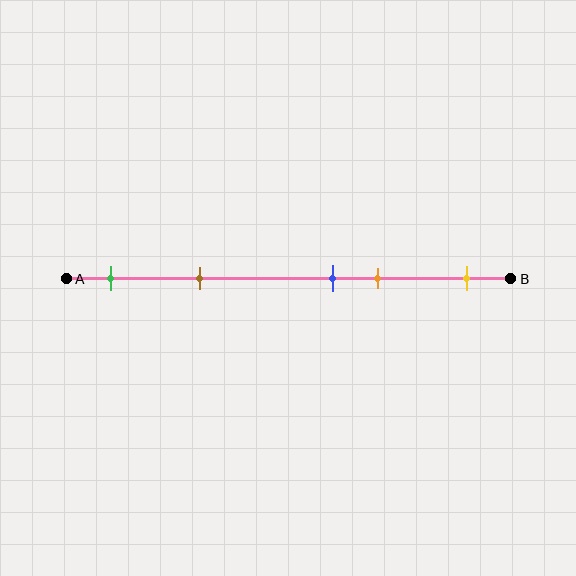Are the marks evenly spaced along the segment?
No, the marks are not evenly spaced.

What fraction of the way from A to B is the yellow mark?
The yellow mark is approximately 90% (0.9) of the way from A to B.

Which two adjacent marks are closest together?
The blue and orange marks are the closest adjacent pair.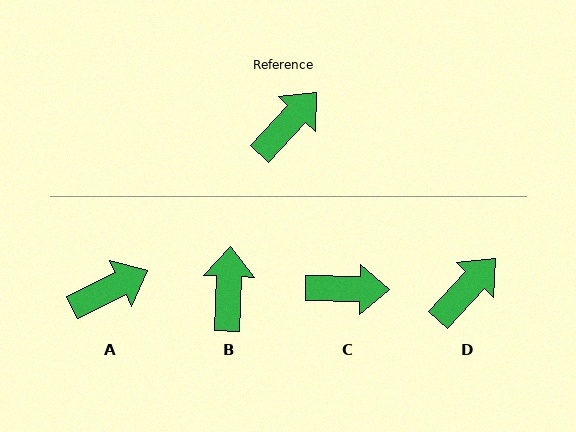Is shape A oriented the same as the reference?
No, it is off by about 21 degrees.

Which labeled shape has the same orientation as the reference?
D.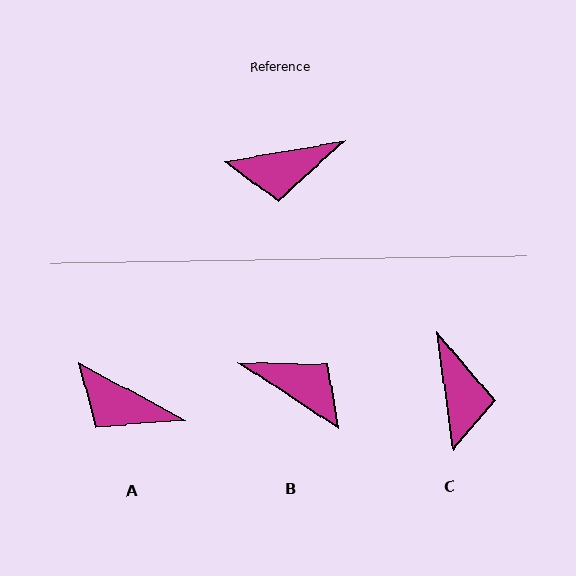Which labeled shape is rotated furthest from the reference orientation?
B, about 137 degrees away.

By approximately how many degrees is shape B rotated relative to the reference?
Approximately 137 degrees counter-clockwise.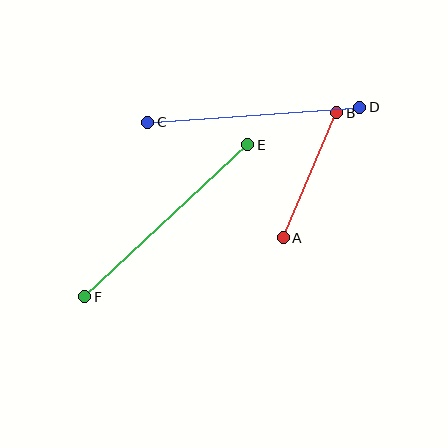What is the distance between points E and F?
The distance is approximately 223 pixels.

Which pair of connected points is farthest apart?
Points E and F are farthest apart.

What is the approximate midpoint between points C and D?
The midpoint is at approximately (254, 115) pixels.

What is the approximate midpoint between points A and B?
The midpoint is at approximately (310, 175) pixels.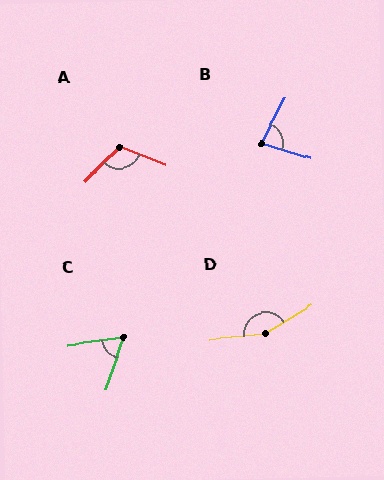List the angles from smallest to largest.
C (63°), B (79°), A (114°), D (155°).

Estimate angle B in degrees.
Approximately 79 degrees.